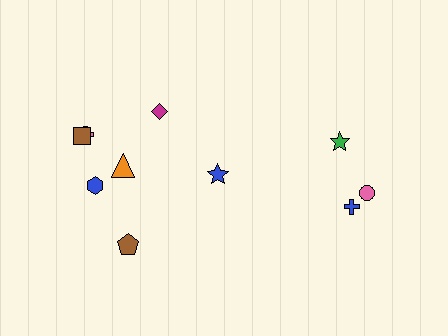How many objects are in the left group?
There are 6 objects.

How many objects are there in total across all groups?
There are 10 objects.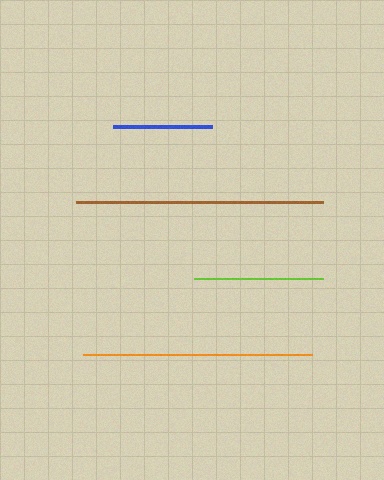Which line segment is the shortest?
The blue line is the shortest at approximately 99 pixels.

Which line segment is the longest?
The brown line is the longest at approximately 247 pixels.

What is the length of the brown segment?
The brown segment is approximately 247 pixels long.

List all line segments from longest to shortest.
From longest to shortest: brown, orange, lime, blue.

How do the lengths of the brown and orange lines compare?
The brown and orange lines are approximately the same length.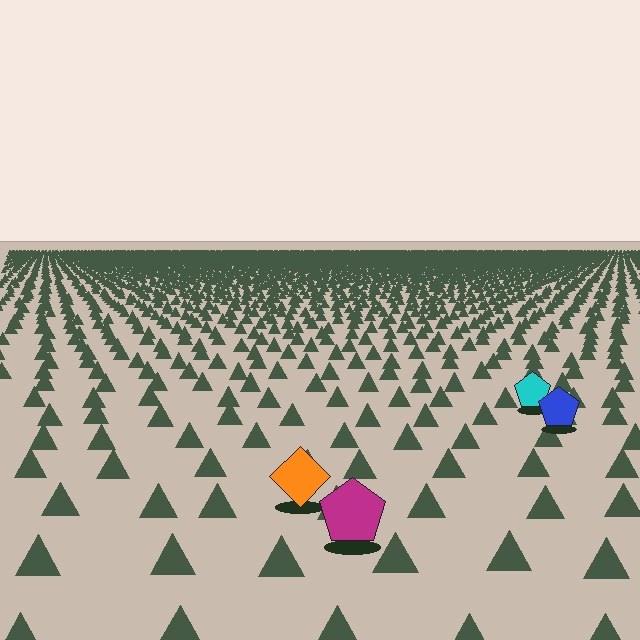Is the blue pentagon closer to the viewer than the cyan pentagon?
Yes. The blue pentagon is closer — you can tell from the texture gradient: the ground texture is coarser near it.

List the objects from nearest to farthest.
From nearest to farthest: the magenta pentagon, the orange diamond, the blue pentagon, the cyan pentagon.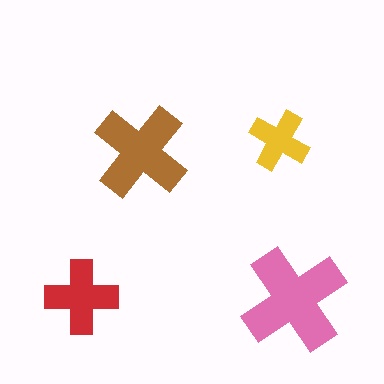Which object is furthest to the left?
The red cross is leftmost.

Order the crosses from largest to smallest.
the pink one, the brown one, the red one, the yellow one.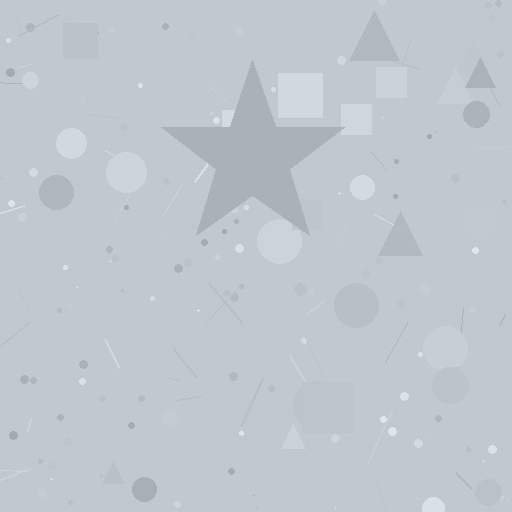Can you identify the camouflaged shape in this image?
The camouflaged shape is a star.